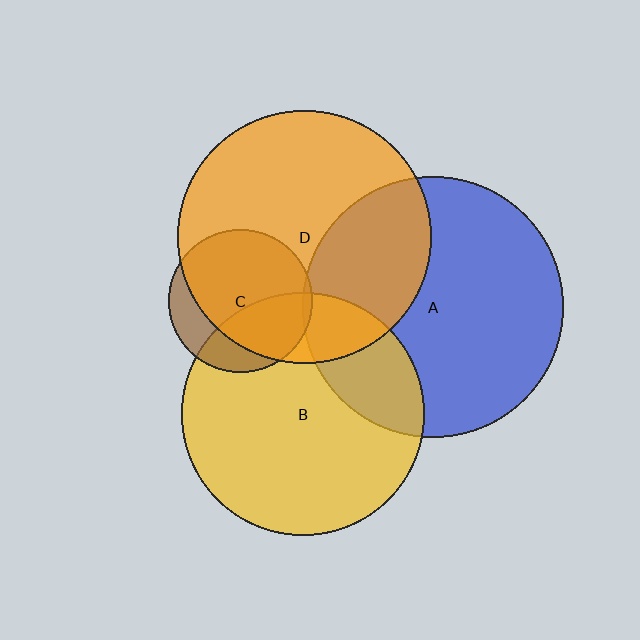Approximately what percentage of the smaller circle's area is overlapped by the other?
Approximately 5%.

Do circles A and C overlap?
Yes.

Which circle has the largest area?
Circle A (blue).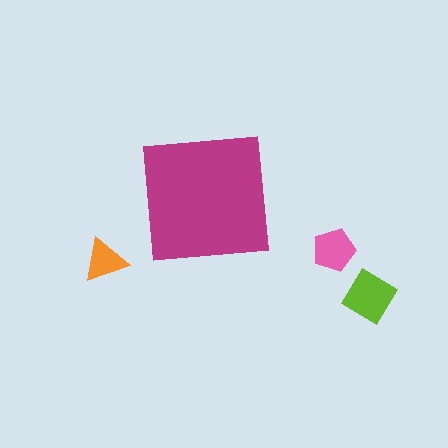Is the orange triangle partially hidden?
No, the orange triangle is fully visible.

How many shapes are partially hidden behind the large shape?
0 shapes are partially hidden.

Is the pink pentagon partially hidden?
No, the pink pentagon is fully visible.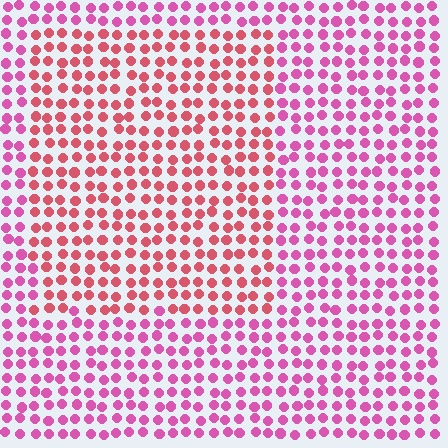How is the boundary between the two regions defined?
The boundary is defined purely by a slight shift in hue (about 32 degrees). Spacing, size, and orientation are identical on both sides.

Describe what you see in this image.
The image is filled with small pink elements in a uniform arrangement. A rectangle-shaped region is visible where the elements are tinted to a slightly different hue, forming a subtle color boundary.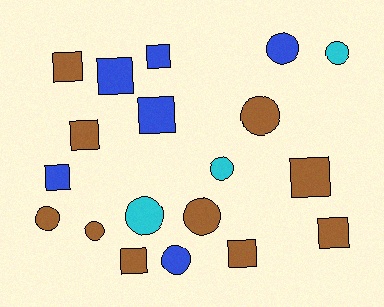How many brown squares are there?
There are 6 brown squares.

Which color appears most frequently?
Brown, with 10 objects.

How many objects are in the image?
There are 19 objects.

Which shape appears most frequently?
Square, with 10 objects.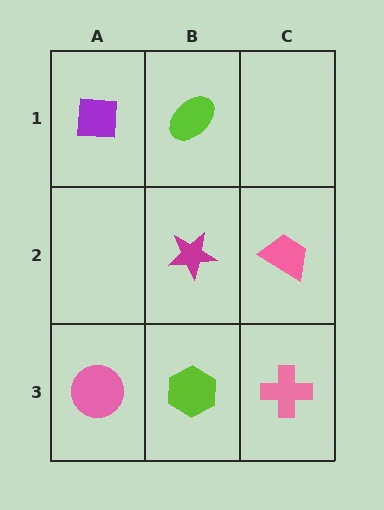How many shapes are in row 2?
2 shapes.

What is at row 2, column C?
A pink trapezoid.